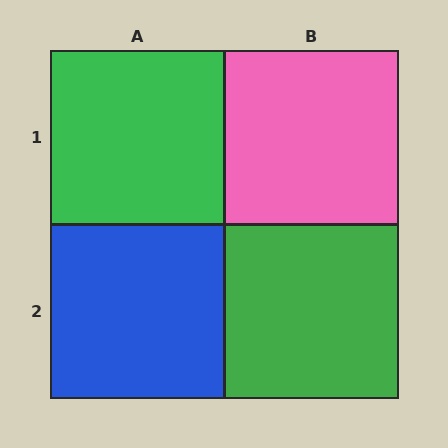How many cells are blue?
1 cell is blue.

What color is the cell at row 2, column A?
Blue.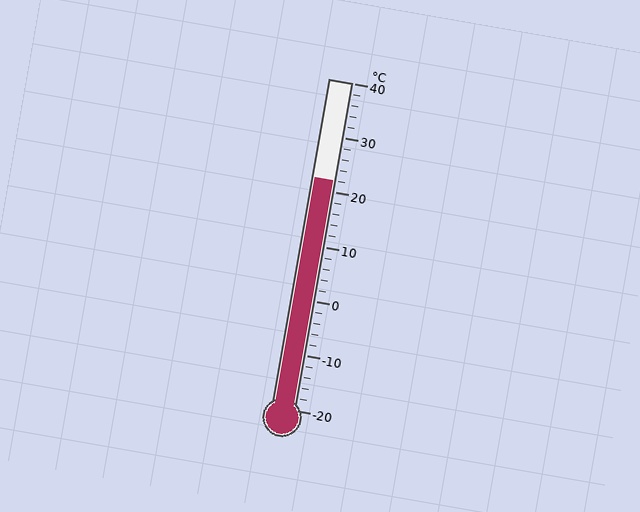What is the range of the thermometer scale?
The thermometer scale ranges from -20°C to 40°C.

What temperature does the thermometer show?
The thermometer shows approximately 22°C.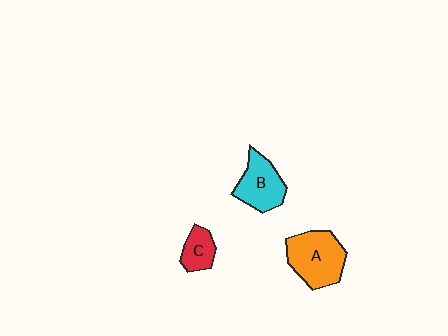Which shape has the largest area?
Shape A (orange).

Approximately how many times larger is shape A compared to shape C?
Approximately 2.2 times.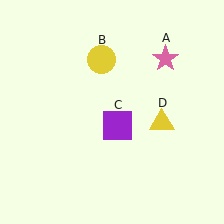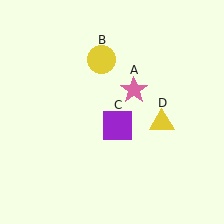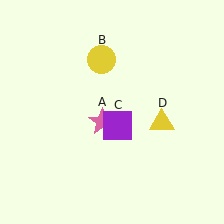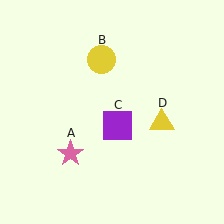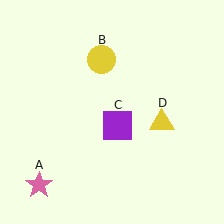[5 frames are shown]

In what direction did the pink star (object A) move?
The pink star (object A) moved down and to the left.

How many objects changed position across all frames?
1 object changed position: pink star (object A).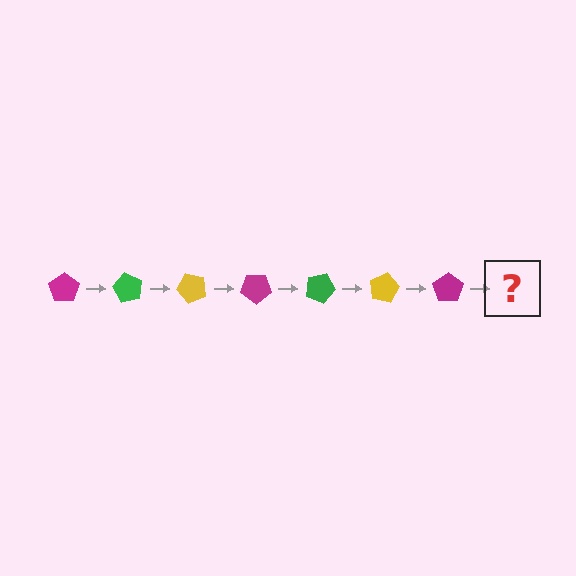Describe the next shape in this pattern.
It should be a green pentagon, rotated 420 degrees from the start.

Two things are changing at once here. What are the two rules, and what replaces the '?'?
The two rules are that it rotates 60 degrees each step and the color cycles through magenta, green, and yellow. The '?' should be a green pentagon, rotated 420 degrees from the start.